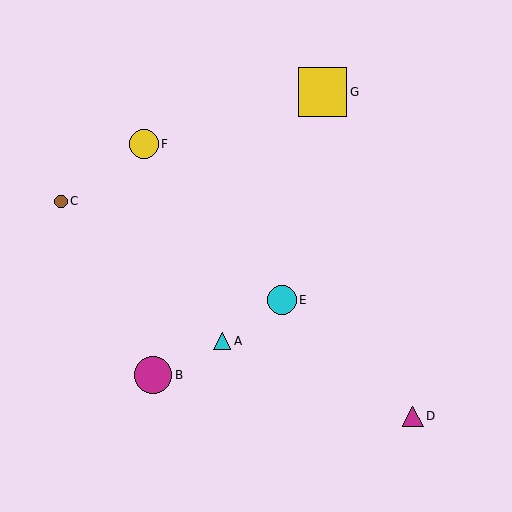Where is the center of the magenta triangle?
The center of the magenta triangle is at (413, 416).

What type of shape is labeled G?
Shape G is a yellow square.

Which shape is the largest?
The yellow square (labeled G) is the largest.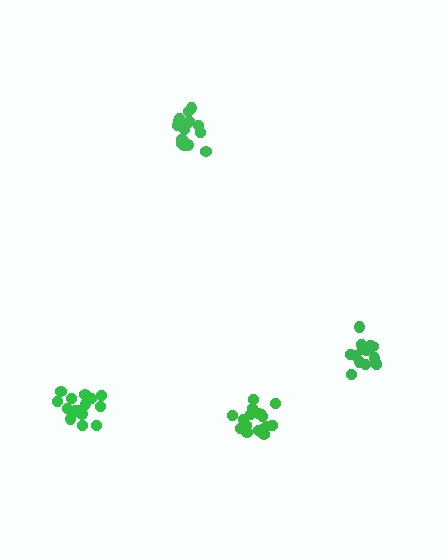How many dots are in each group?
Group 1: 18 dots, Group 2: 15 dots, Group 3: 18 dots, Group 4: 15 dots (66 total).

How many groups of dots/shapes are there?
There are 4 groups.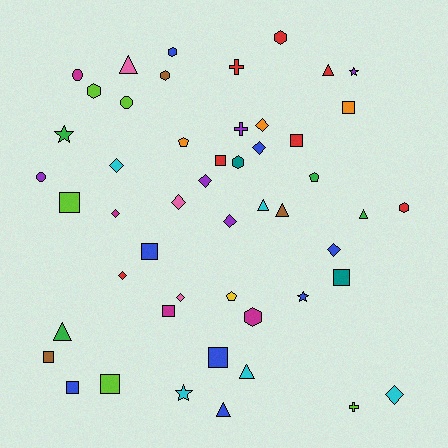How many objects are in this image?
There are 50 objects.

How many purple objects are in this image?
There are 5 purple objects.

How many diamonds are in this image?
There are 11 diamonds.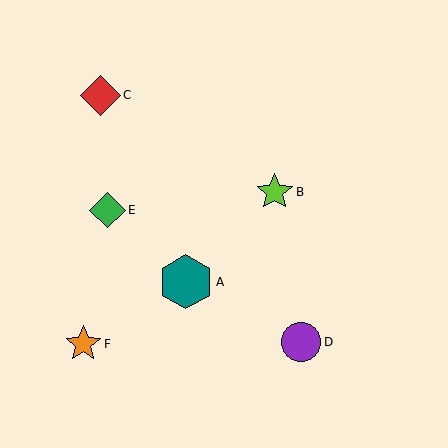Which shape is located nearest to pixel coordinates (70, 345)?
The orange star (labeled F) at (83, 344) is nearest to that location.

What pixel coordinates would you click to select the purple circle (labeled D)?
Click at (301, 342) to select the purple circle D.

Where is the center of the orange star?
The center of the orange star is at (83, 344).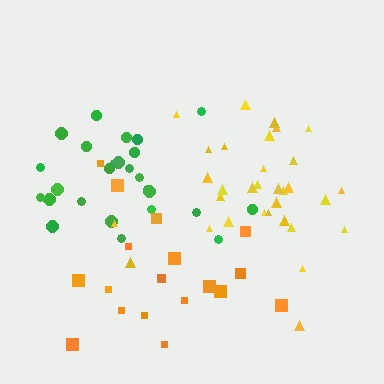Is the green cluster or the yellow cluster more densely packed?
Yellow.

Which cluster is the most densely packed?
Yellow.